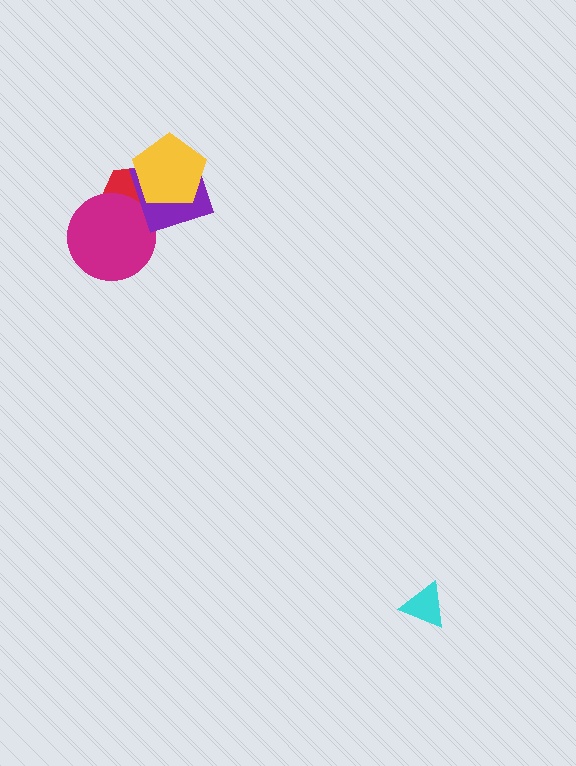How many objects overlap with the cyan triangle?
0 objects overlap with the cyan triangle.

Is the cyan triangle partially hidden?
No, no other shape covers it.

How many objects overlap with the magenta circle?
1 object overlaps with the magenta circle.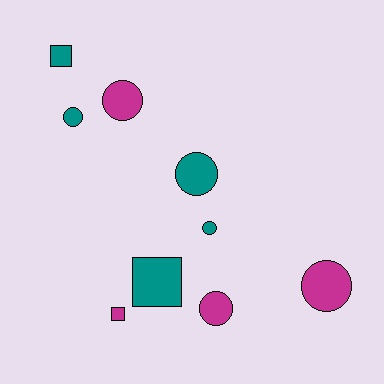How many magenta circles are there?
There are 3 magenta circles.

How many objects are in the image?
There are 9 objects.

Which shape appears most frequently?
Circle, with 6 objects.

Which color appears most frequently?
Teal, with 5 objects.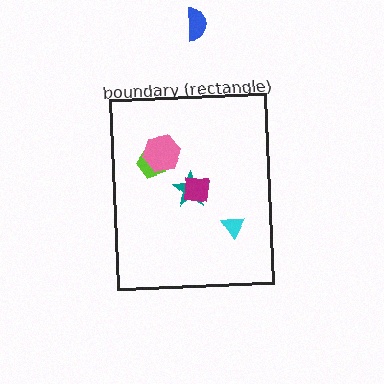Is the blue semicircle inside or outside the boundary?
Outside.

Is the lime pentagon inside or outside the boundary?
Inside.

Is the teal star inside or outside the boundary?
Inside.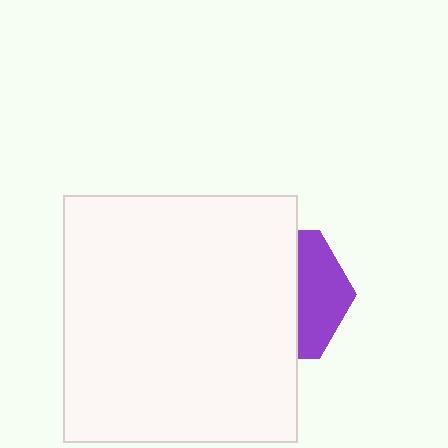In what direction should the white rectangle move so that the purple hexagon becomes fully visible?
The white rectangle should move left. That is the shortest direction to clear the overlap and leave the purple hexagon fully visible.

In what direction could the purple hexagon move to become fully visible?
The purple hexagon could move right. That would shift it out from behind the white rectangle entirely.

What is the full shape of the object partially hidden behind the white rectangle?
The partially hidden object is a purple hexagon.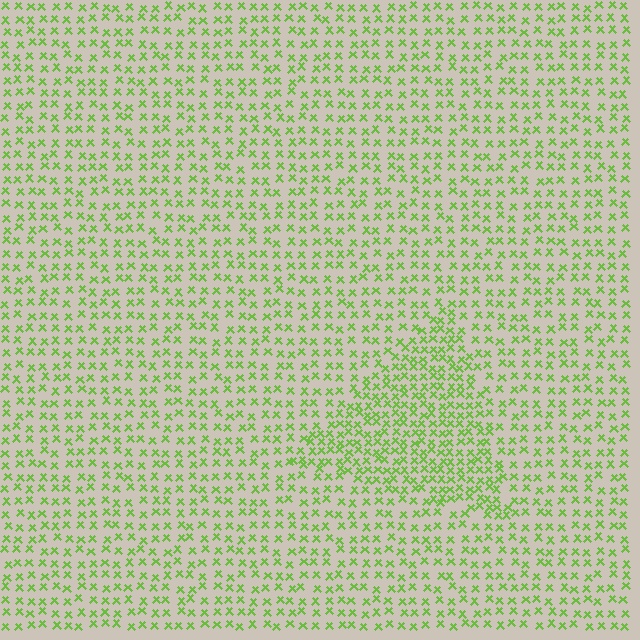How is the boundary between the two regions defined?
The boundary is defined by a change in element density (approximately 1.8x ratio). All elements are the same color, size, and shape.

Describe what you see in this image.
The image contains small lime elements arranged at two different densities. A triangle-shaped region is visible where the elements are more densely packed than the surrounding area.